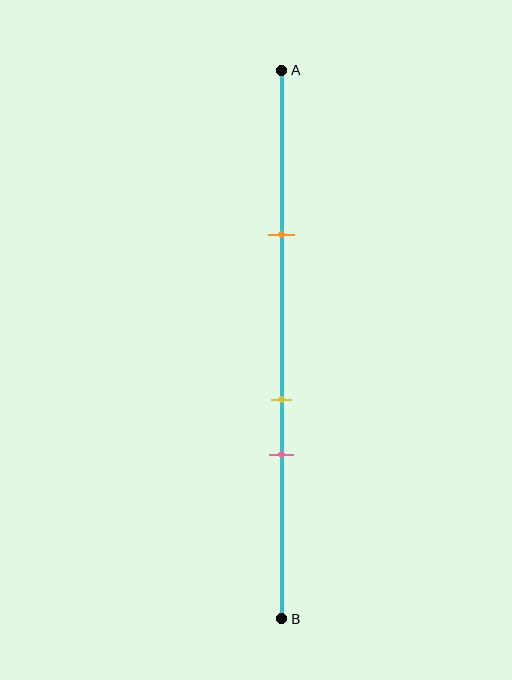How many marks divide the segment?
There are 3 marks dividing the segment.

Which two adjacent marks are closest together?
The yellow and pink marks are the closest adjacent pair.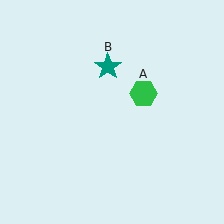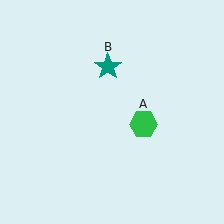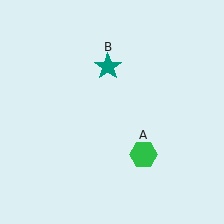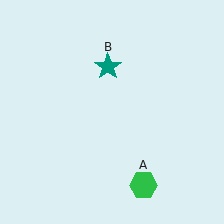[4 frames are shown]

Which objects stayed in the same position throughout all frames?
Teal star (object B) remained stationary.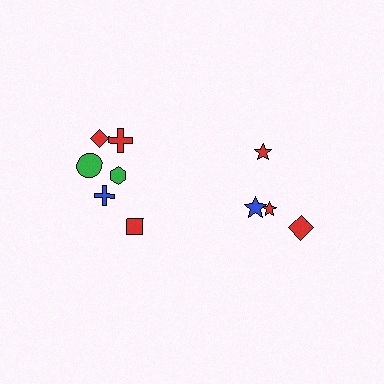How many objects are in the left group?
There are 6 objects.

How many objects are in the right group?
There are 4 objects.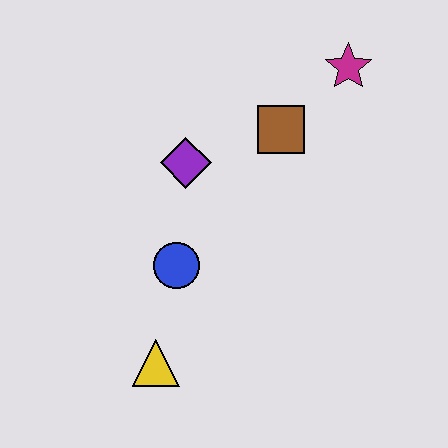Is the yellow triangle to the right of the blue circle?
No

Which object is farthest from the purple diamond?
The yellow triangle is farthest from the purple diamond.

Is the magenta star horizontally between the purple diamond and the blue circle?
No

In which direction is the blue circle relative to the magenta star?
The blue circle is below the magenta star.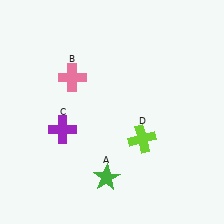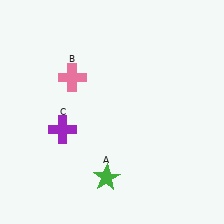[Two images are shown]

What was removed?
The lime cross (D) was removed in Image 2.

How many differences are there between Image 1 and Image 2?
There is 1 difference between the two images.